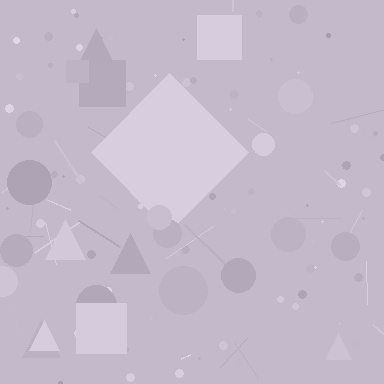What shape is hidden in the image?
A diamond is hidden in the image.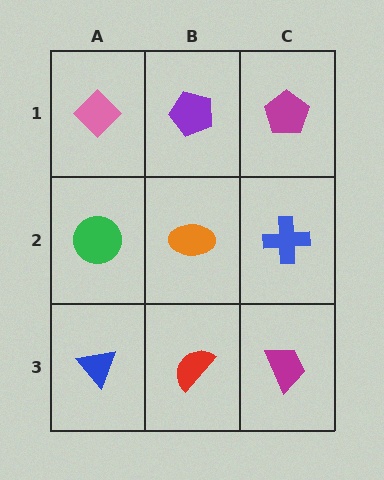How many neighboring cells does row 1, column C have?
2.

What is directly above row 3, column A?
A green circle.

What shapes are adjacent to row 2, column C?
A magenta pentagon (row 1, column C), a magenta trapezoid (row 3, column C), an orange ellipse (row 2, column B).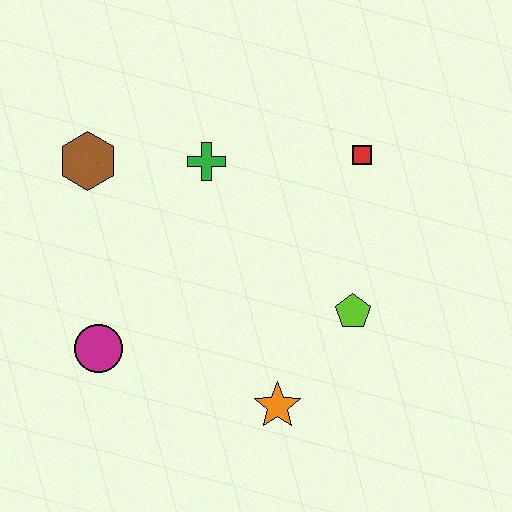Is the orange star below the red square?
Yes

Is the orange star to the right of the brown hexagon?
Yes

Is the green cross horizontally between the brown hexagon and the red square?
Yes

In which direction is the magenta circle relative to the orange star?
The magenta circle is to the left of the orange star.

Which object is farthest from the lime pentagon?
The brown hexagon is farthest from the lime pentagon.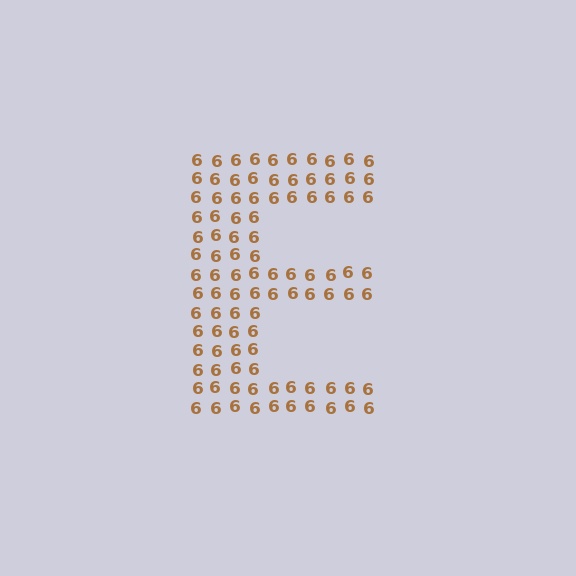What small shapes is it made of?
It is made of small digit 6's.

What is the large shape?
The large shape is the letter E.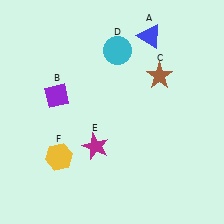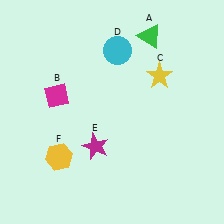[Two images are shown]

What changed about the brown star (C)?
In Image 1, C is brown. In Image 2, it changed to yellow.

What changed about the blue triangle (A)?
In Image 1, A is blue. In Image 2, it changed to green.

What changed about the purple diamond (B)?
In Image 1, B is purple. In Image 2, it changed to magenta.